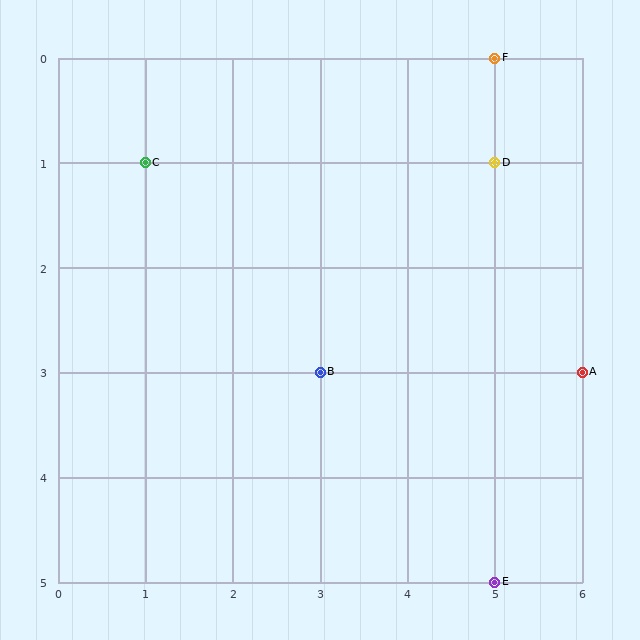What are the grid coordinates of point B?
Point B is at grid coordinates (3, 3).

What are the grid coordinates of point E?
Point E is at grid coordinates (5, 5).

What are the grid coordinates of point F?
Point F is at grid coordinates (5, 0).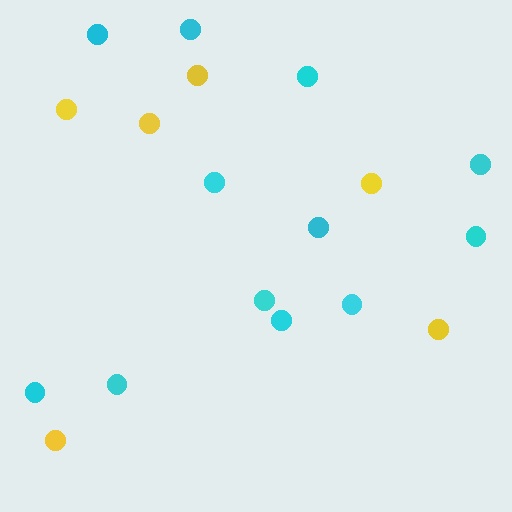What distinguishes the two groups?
There are 2 groups: one group of yellow circles (6) and one group of cyan circles (12).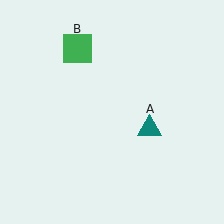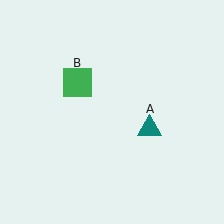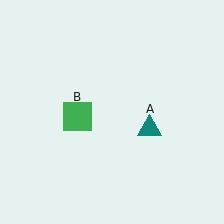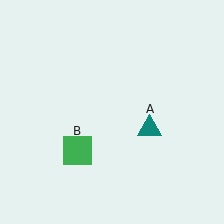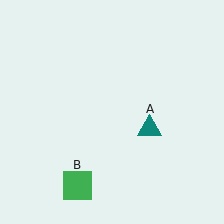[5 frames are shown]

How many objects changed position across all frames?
1 object changed position: green square (object B).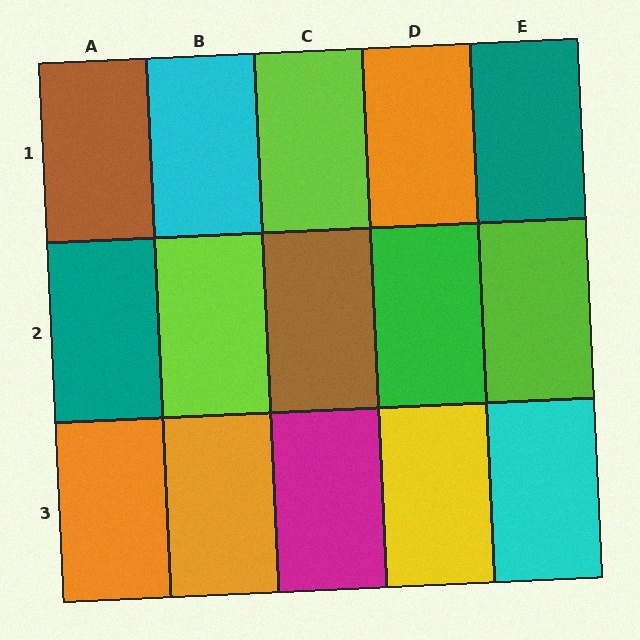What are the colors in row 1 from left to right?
Brown, cyan, lime, orange, teal.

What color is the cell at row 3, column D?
Yellow.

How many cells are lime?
3 cells are lime.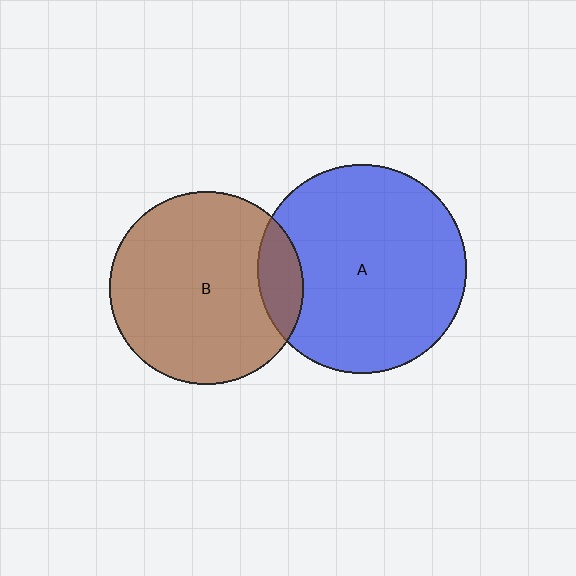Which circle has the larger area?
Circle A (blue).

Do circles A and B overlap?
Yes.